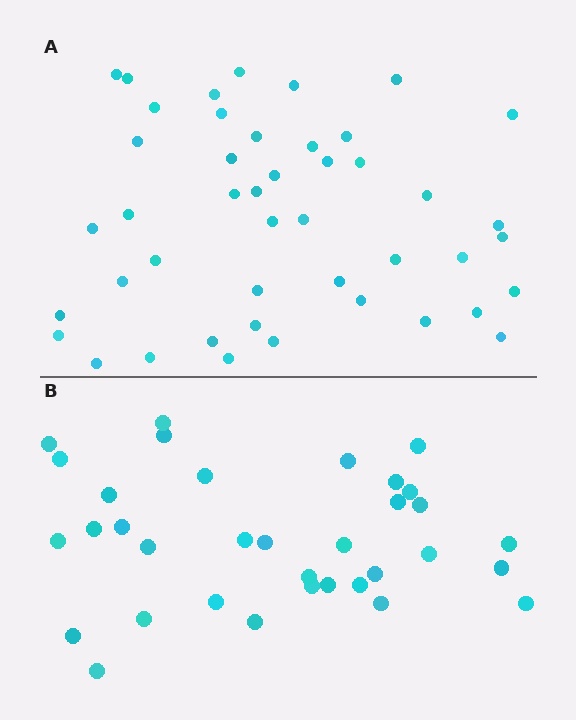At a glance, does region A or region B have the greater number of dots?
Region A (the top region) has more dots.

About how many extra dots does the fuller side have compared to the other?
Region A has roughly 12 or so more dots than region B.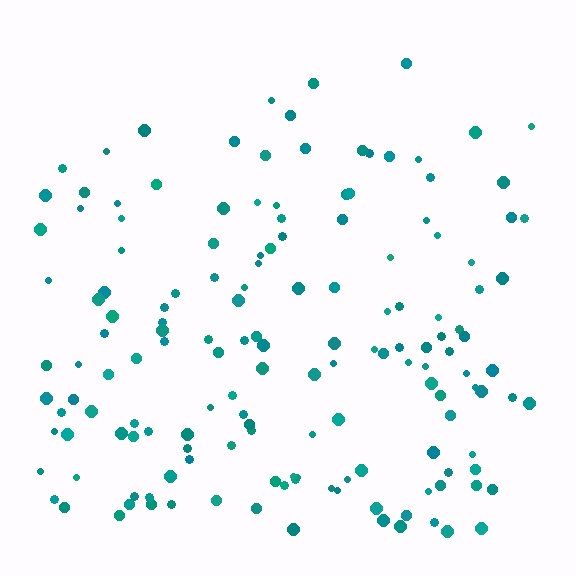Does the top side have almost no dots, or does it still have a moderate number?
Still a moderate number, just noticeably fewer than the bottom.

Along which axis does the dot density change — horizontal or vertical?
Vertical.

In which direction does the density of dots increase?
From top to bottom, with the bottom side densest.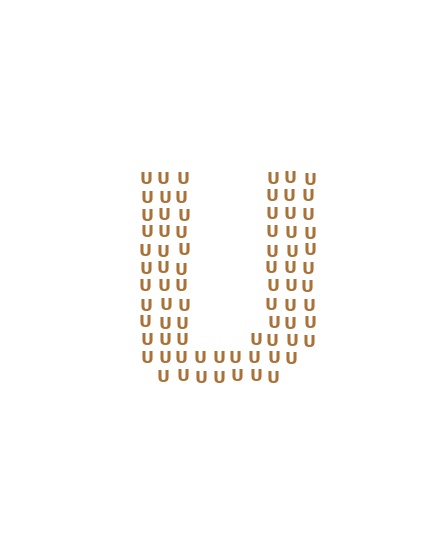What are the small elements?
The small elements are letter U's.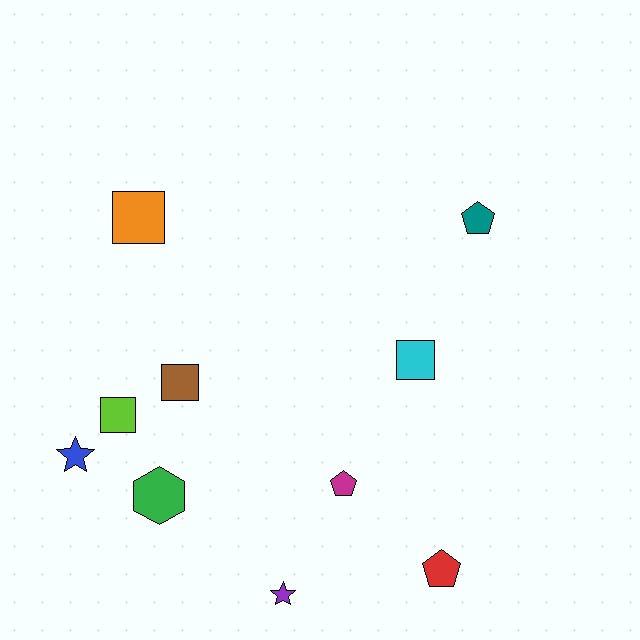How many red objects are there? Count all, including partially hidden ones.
There is 1 red object.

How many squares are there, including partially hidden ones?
There are 4 squares.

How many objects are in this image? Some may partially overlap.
There are 10 objects.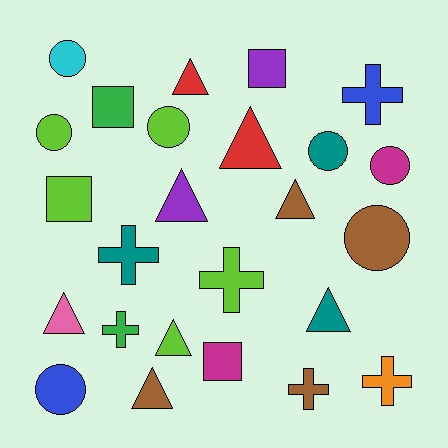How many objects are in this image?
There are 25 objects.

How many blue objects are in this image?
There are 2 blue objects.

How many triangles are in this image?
There are 8 triangles.